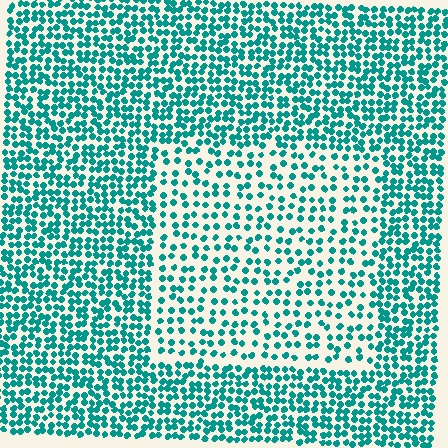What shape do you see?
I see a rectangle.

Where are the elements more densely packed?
The elements are more densely packed outside the rectangle boundary.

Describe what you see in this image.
The image contains small teal elements arranged at two different densities. A rectangle-shaped region is visible where the elements are less densely packed than the surrounding area.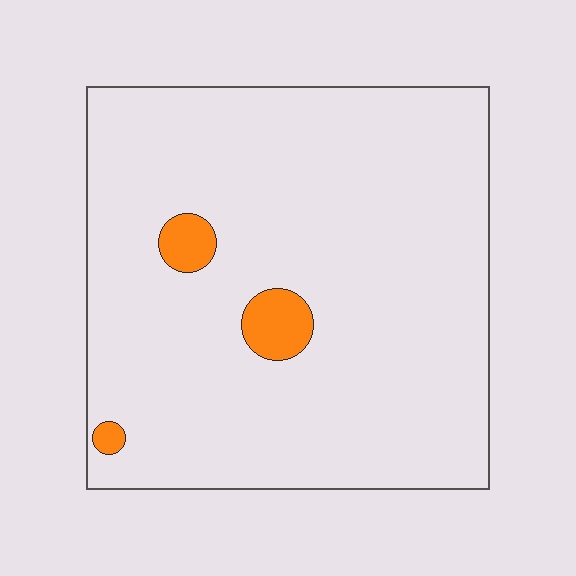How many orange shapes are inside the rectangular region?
3.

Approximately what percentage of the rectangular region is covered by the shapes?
Approximately 5%.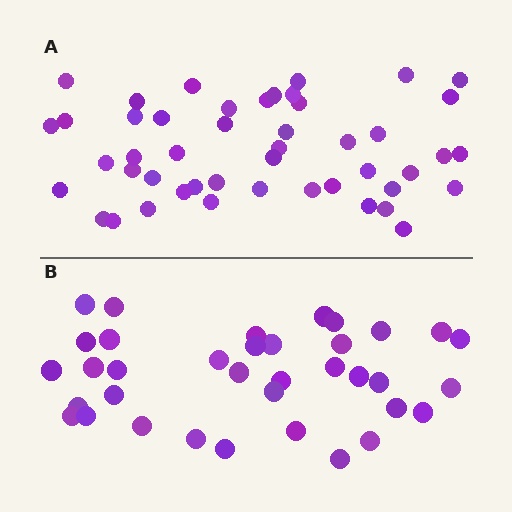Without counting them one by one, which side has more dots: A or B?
Region A (the top region) has more dots.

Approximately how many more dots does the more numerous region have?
Region A has roughly 12 or so more dots than region B.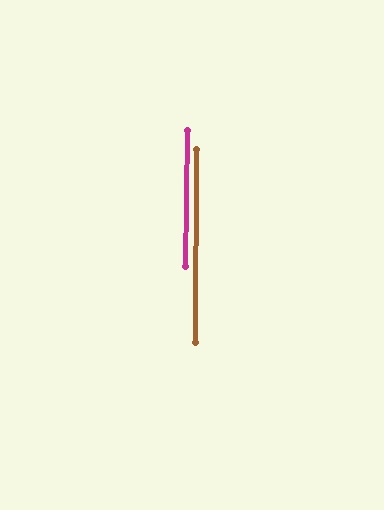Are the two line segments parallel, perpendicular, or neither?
Parallel — their directions differ by only 0.6°.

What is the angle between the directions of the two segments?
Approximately 1 degree.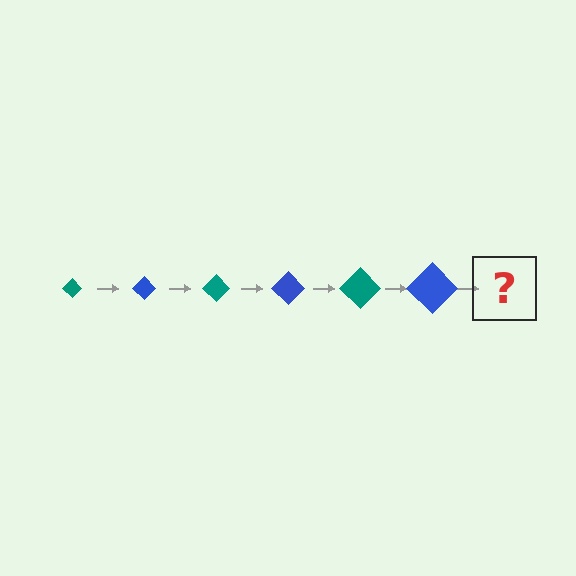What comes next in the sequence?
The next element should be a teal diamond, larger than the previous one.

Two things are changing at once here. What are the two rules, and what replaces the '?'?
The two rules are that the diamond grows larger each step and the color cycles through teal and blue. The '?' should be a teal diamond, larger than the previous one.